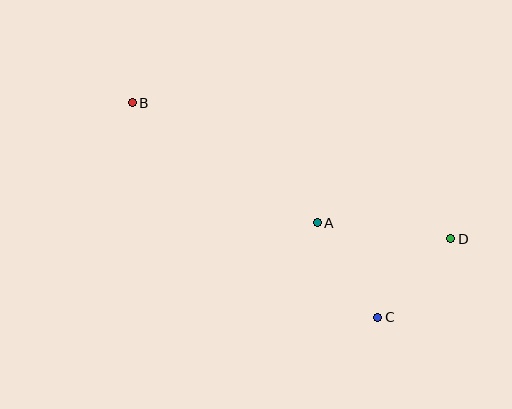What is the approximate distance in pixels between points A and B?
The distance between A and B is approximately 220 pixels.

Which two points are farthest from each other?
Points B and D are farthest from each other.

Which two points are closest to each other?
Points C and D are closest to each other.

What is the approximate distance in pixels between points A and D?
The distance between A and D is approximately 135 pixels.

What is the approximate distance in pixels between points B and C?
The distance between B and C is approximately 326 pixels.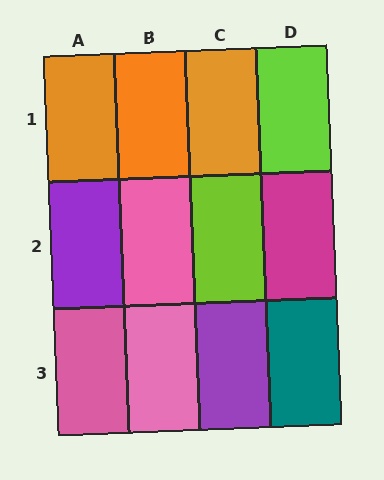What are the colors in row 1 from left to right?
Orange, orange, orange, lime.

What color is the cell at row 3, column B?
Pink.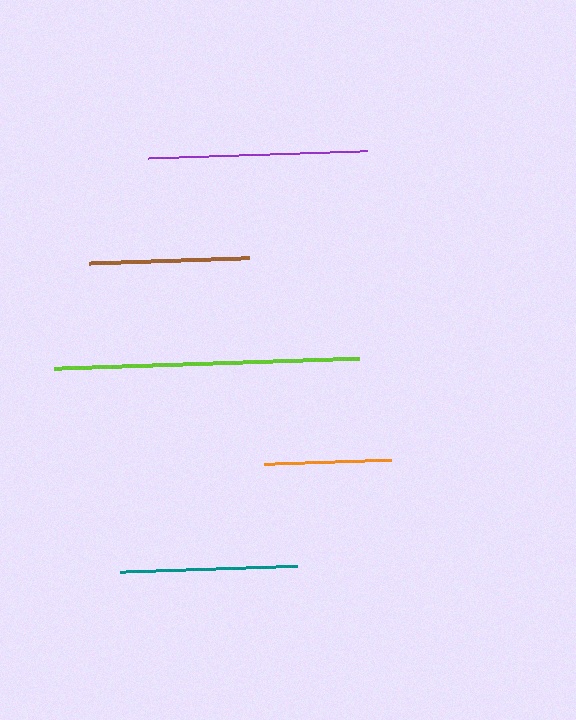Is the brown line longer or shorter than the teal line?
The teal line is longer than the brown line.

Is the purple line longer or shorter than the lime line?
The lime line is longer than the purple line.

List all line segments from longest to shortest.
From longest to shortest: lime, purple, teal, brown, orange.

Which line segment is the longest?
The lime line is the longest at approximately 305 pixels.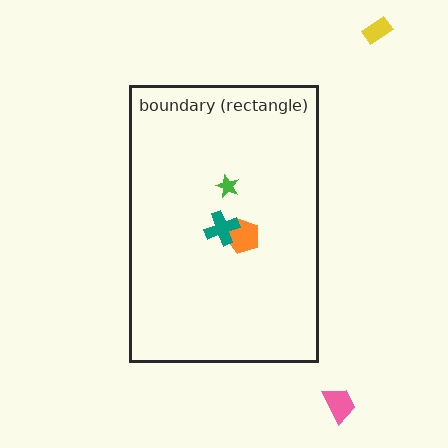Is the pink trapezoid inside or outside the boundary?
Outside.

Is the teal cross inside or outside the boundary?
Inside.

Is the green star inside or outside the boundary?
Inside.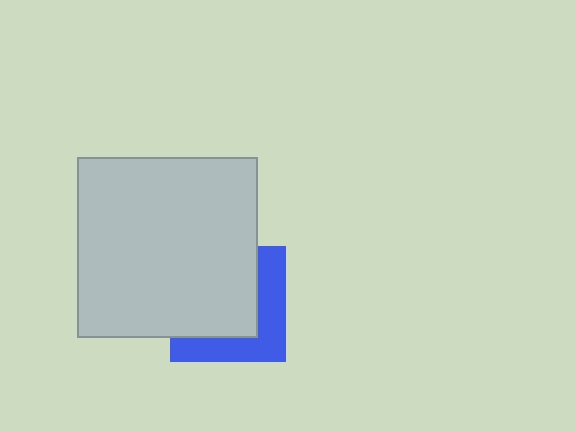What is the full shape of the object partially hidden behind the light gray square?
The partially hidden object is a blue square.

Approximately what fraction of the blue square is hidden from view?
Roughly 60% of the blue square is hidden behind the light gray square.